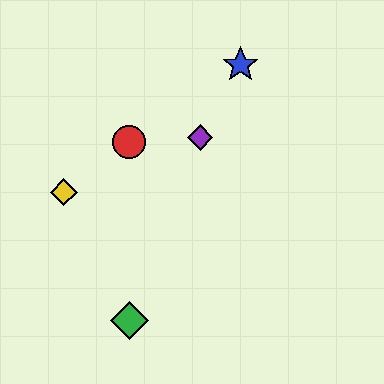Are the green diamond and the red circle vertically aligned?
Yes, both are at x≈129.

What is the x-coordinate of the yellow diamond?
The yellow diamond is at x≈64.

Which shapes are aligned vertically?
The red circle, the green diamond are aligned vertically.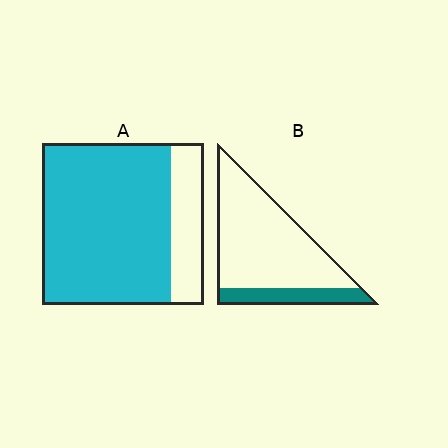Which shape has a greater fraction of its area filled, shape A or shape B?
Shape A.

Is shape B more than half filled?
No.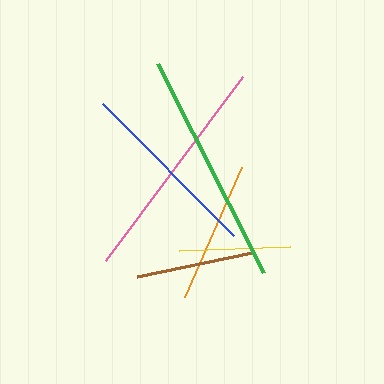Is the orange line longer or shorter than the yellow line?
The orange line is longer than the yellow line.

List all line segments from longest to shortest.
From longest to shortest: green, pink, blue, orange, brown, yellow.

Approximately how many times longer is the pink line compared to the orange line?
The pink line is approximately 1.6 times the length of the orange line.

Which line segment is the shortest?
The yellow line is the shortest at approximately 112 pixels.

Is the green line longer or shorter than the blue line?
The green line is longer than the blue line.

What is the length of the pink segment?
The pink segment is approximately 230 pixels long.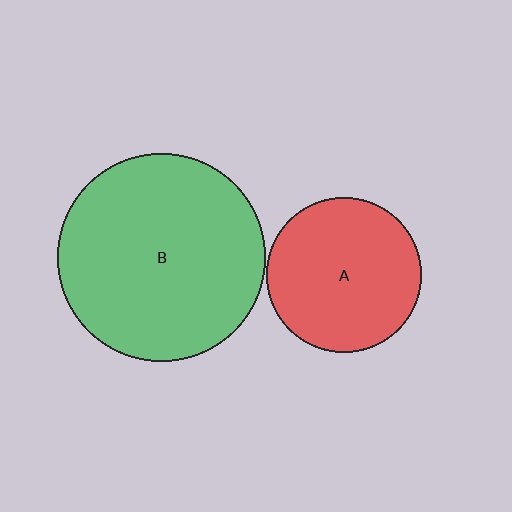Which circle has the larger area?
Circle B (green).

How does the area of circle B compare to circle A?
Approximately 1.8 times.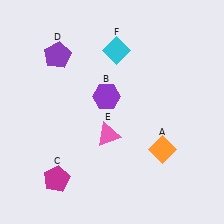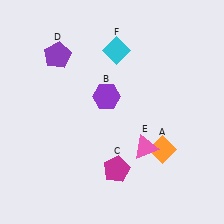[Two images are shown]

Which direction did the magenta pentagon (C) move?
The magenta pentagon (C) moved right.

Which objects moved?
The objects that moved are: the magenta pentagon (C), the pink triangle (E).